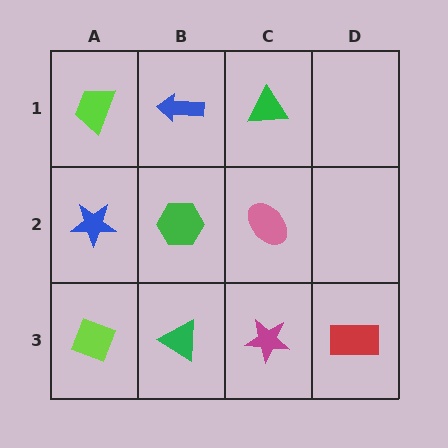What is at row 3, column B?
A green triangle.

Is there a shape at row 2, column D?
No, that cell is empty.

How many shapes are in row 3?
4 shapes.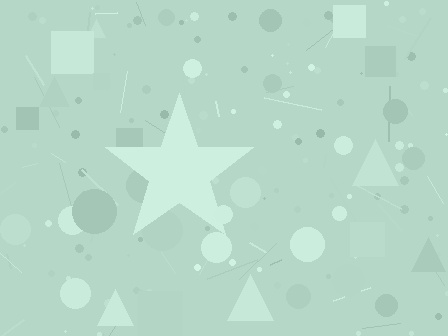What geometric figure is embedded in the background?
A star is embedded in the background.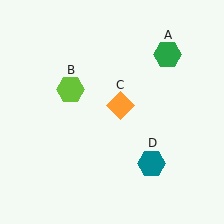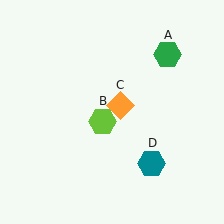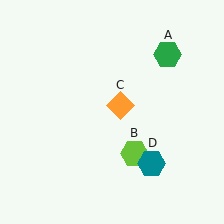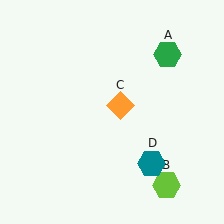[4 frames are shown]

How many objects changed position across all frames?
1 object changed position: lime hexagon (object B).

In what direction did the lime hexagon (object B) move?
The lime hexagon (object B) moved down and to the right.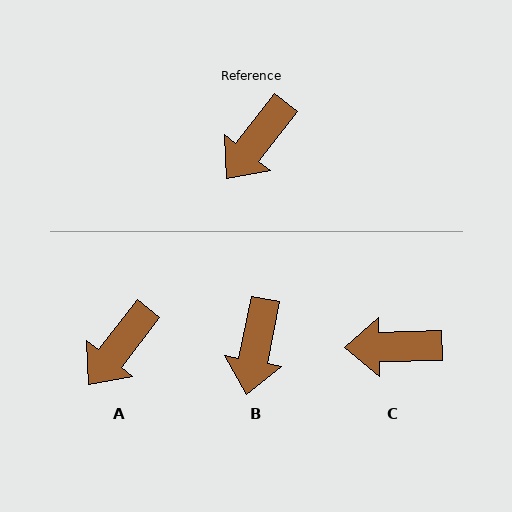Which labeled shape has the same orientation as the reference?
A.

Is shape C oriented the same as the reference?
No, it is off by about 51 degrees.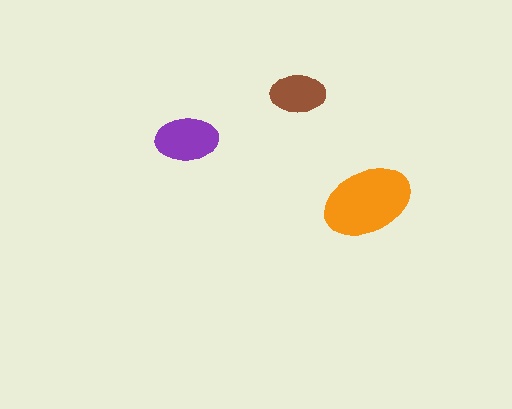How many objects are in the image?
There are 3 objects in the image.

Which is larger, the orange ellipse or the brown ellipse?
The orange one.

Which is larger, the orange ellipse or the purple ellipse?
The orange one.